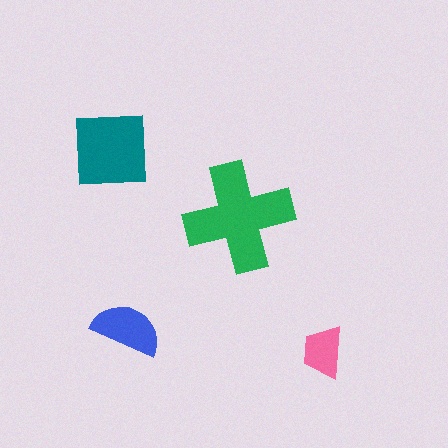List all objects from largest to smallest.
The green cross, the teal square, the blue semicircle, the pink trapezoid.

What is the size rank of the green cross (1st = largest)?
1st.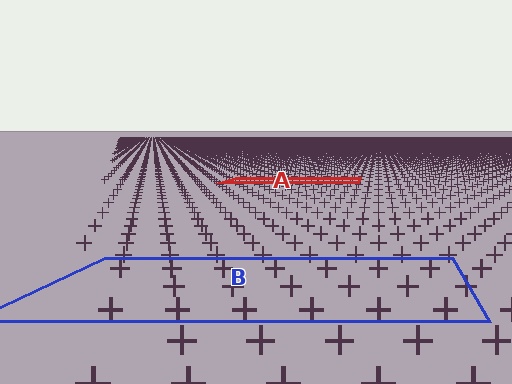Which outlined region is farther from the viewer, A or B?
Region A is farther from the viewer — the texture elements inside it appear smaller and more densely packed.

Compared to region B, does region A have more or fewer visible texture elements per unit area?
Region A has more texture elements per unit area — they are packed more densely because it is farther away.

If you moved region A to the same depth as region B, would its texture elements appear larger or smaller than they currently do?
They would appear larger. At a closer depth, the same texture elements are projected at a bigger on-screen size.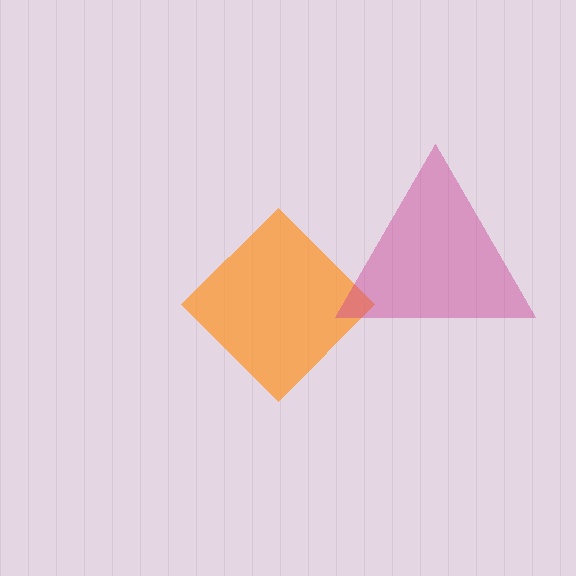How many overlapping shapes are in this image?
There are 2 overlapping shapes in the image.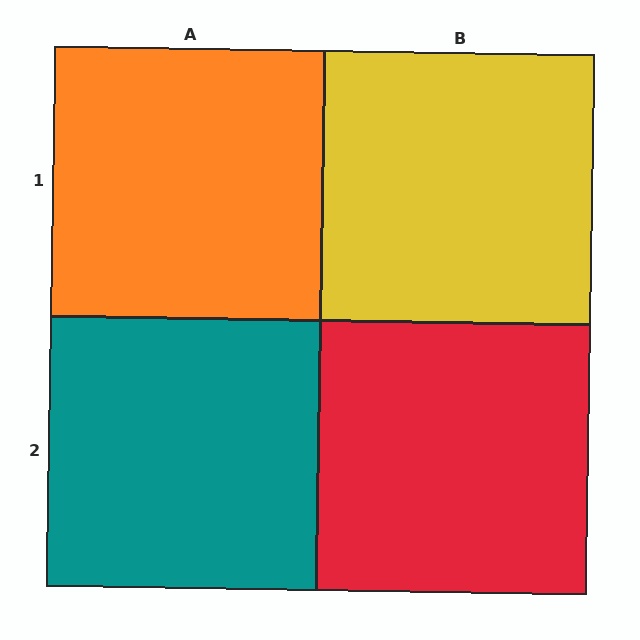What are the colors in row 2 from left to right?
Teal, red.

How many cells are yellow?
1 cell is yellow.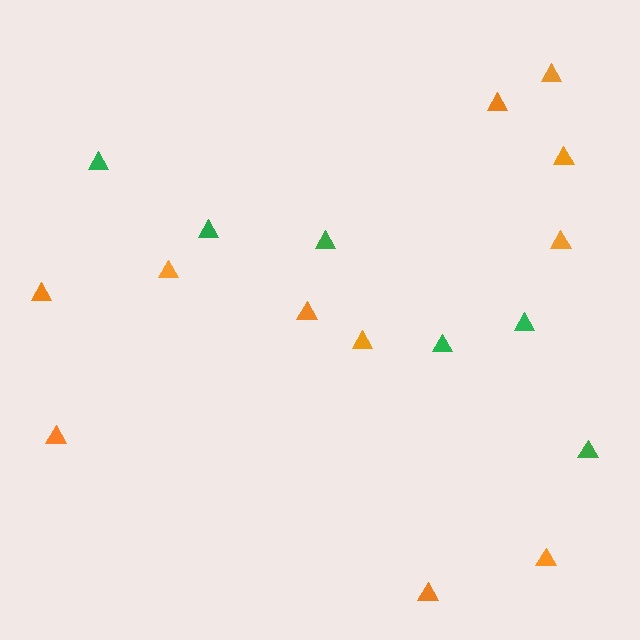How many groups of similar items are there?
There are 2 groups: one group of orange triangles (11) and one group of green triangles (6).